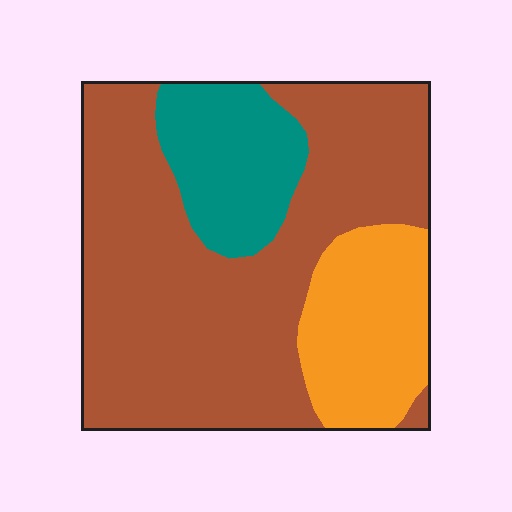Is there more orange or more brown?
Brown.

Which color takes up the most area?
Brown, at roughly 65%.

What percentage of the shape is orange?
Orange covers around 20% of the shape.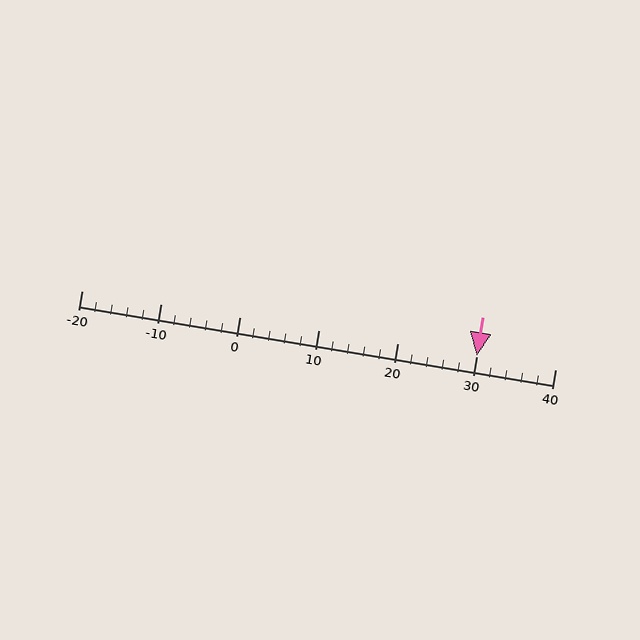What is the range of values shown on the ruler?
The ruler shows values from -20 to 40.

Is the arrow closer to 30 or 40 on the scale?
The arrow is closer to 30.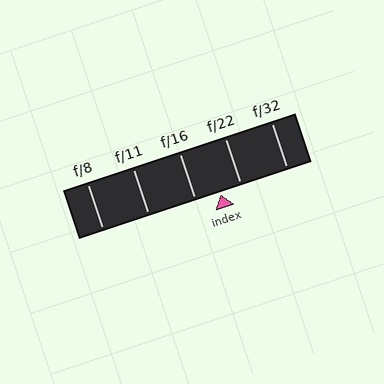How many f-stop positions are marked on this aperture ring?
There are 5 f-stop positions marked.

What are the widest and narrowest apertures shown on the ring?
The widest aperture shown is f/8 and the narrowest is f/32.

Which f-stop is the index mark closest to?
The index mark is closest to f/22.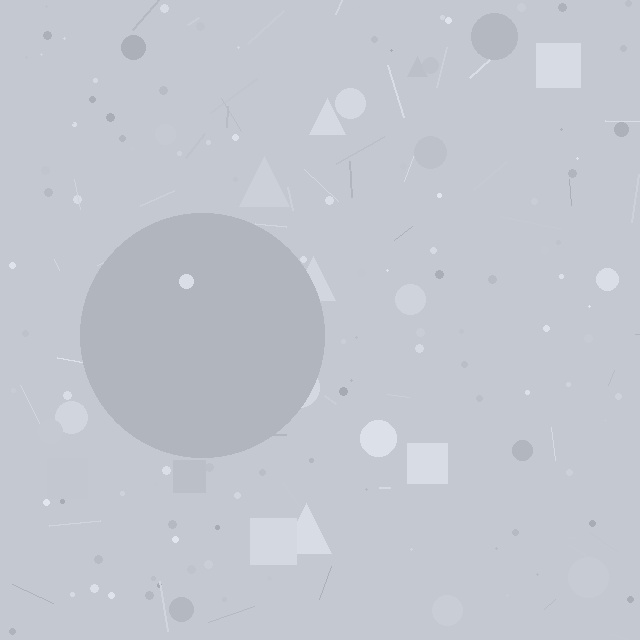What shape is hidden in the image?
A circle is hidden in the image.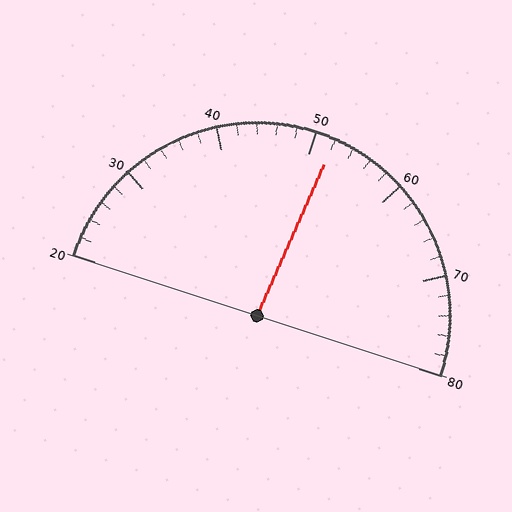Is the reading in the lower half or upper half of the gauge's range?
The reading is in the upper half of the range (20 to 80).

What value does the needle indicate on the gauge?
The needle indicates approximately 52.